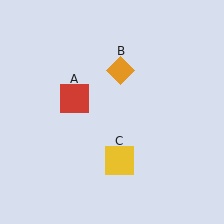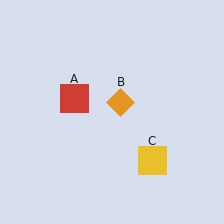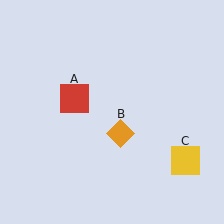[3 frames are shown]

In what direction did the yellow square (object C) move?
The yellow square (object C) moved right.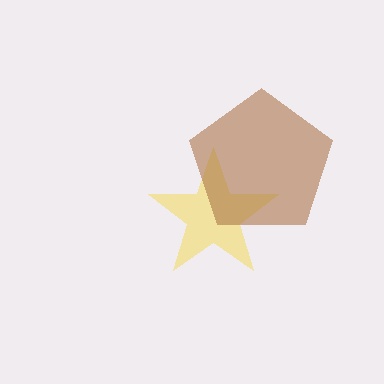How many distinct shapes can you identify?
There are 2 distinct shapes: a yellow star, a brown pentagon.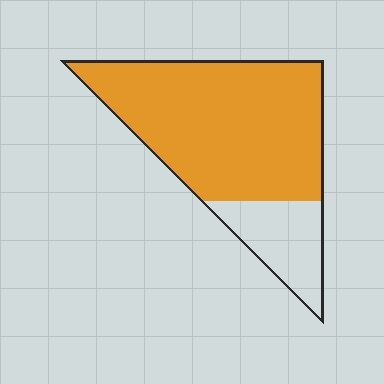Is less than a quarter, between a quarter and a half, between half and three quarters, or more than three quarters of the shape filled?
More than three quarters.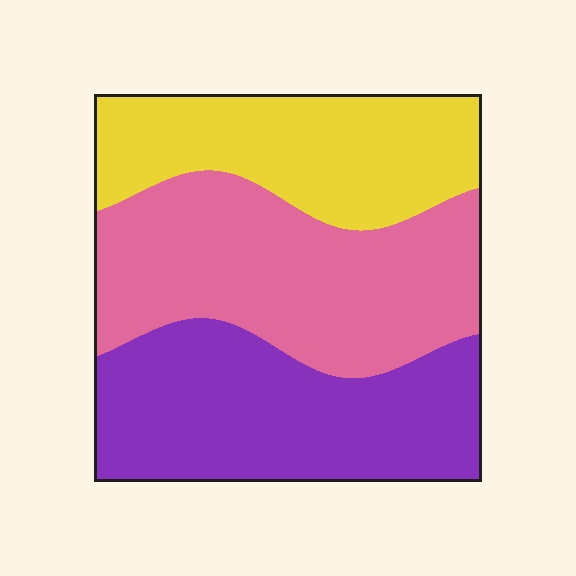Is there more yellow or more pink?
Pink.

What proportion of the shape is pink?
Pink takes up between a third and a half of the shape.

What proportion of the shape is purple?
Purple covers around 35% of the shape.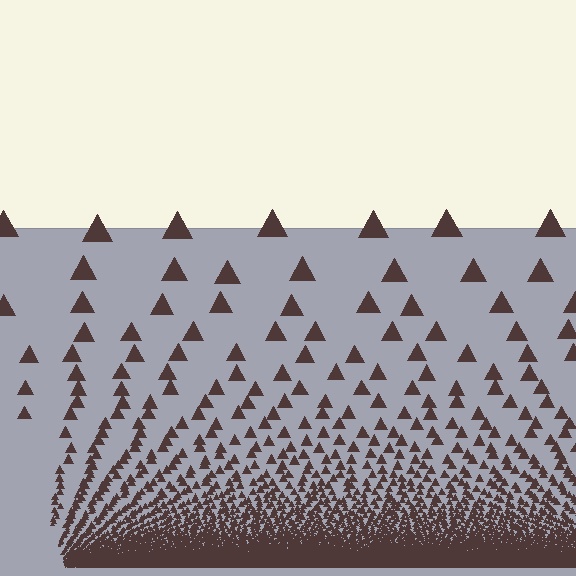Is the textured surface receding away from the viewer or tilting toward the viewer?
The surface appears to tilt toward the viewer. Texture elements get larger and sparser toward the top.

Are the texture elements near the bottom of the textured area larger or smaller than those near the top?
Smaller. The gradient is inverted — elements near the bottom are smaller and denser.